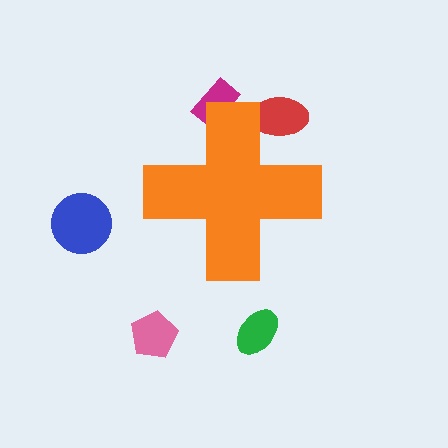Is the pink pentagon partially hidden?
No, the pink pentagon is fully visible.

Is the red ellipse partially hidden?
Yes, the red ellipse is partially hidden behind the orange cross.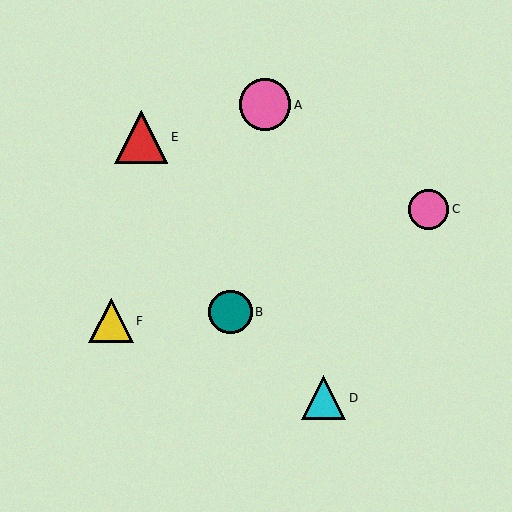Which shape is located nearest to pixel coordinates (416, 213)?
The pink circle (labeled C) at (428, 210) is nearest to that location.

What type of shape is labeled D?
Shape D is a cyan triangle.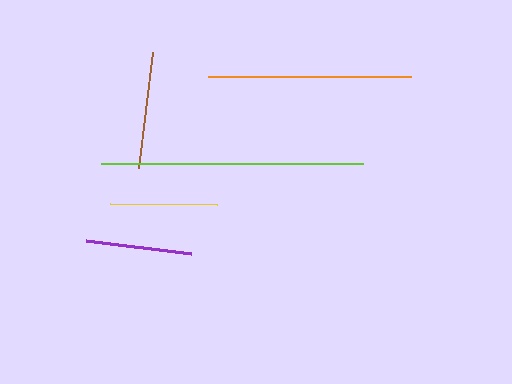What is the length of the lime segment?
The lime segment is approximately 262 pixels long.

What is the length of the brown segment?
The brown segment is approximately 116 pixels long.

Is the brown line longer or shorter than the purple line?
The brown line is longer than the purple line.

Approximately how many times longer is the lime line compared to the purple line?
The lime line is approximately 2.5 times the length of the purple line.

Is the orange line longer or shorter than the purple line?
The orange line is longer than the purple line.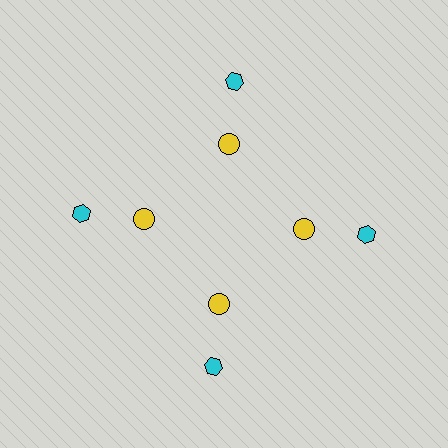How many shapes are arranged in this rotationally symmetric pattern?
There are 8 shapes, arranged in 4 groups of 2.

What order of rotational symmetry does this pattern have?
This pattern has 4-fold rotational symmetry.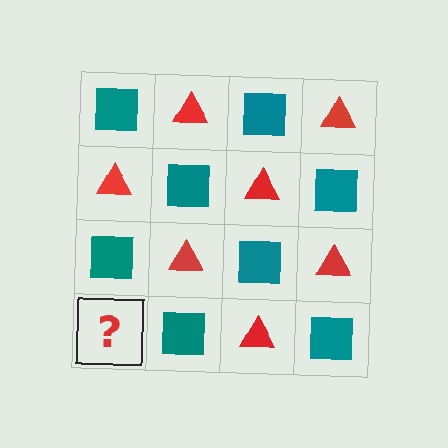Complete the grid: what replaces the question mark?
The question mark should be replaced with a red triangle.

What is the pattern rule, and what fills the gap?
The rule is that it alternates teal square and red triangle in a checkerboard pattern. The gap should be filled with a red triangle.